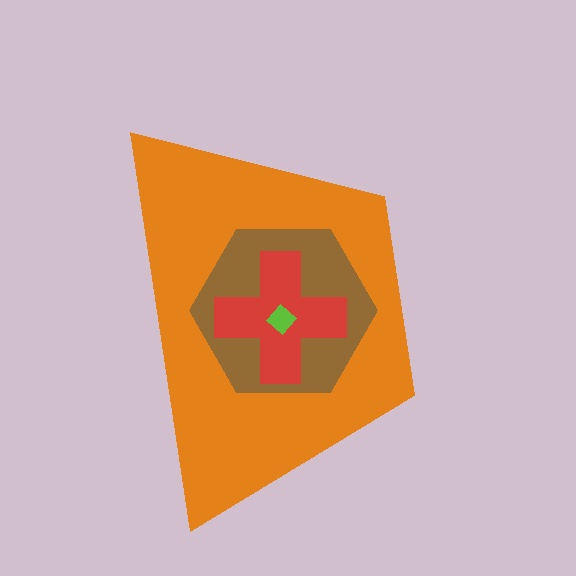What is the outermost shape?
The orange trapezoid.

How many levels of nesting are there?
4.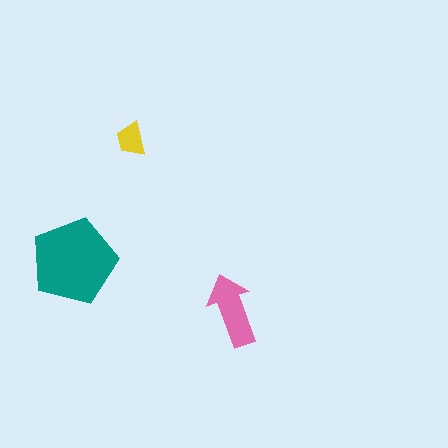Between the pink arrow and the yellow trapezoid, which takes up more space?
The pink arrow.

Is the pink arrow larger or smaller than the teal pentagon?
Smaller.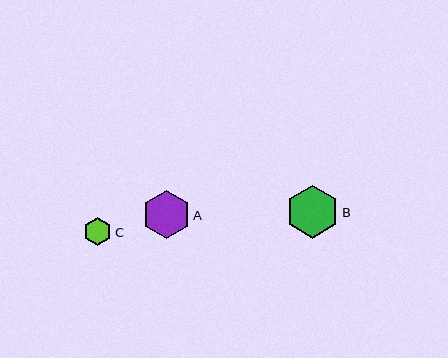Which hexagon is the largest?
Hexagon B is the largest with a size of approximately 53 pixels.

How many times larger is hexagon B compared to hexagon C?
Hexagon B is approximately 1.9 times the size of hexagon C.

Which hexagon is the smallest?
Hexagon C is the smallest with a size of approximately 28 pixels.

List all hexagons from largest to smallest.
From largest to smallest: B, A, C.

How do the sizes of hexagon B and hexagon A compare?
Hexagon B and hexagon A are approximately the same size.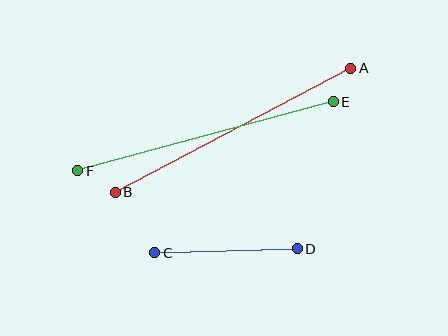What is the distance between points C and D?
The distance is approximately 143 pixels.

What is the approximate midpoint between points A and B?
The midpoint is at approximately (233, 130) pixels.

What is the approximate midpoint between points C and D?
The midpoint is at approximately (226, 251) pixels.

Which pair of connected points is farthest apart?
Points A and B are farthest apart.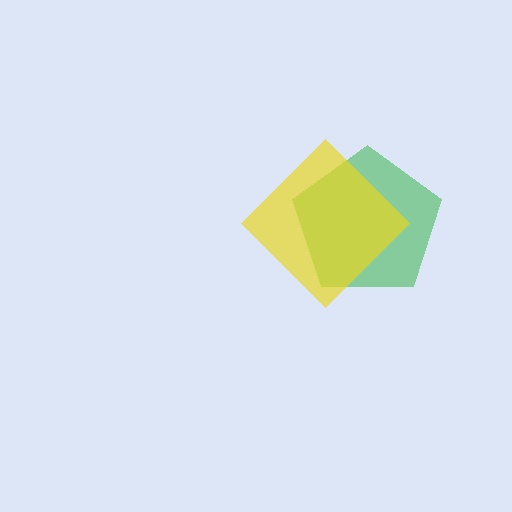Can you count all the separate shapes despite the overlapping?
Yes, there are 2 separate shapes.